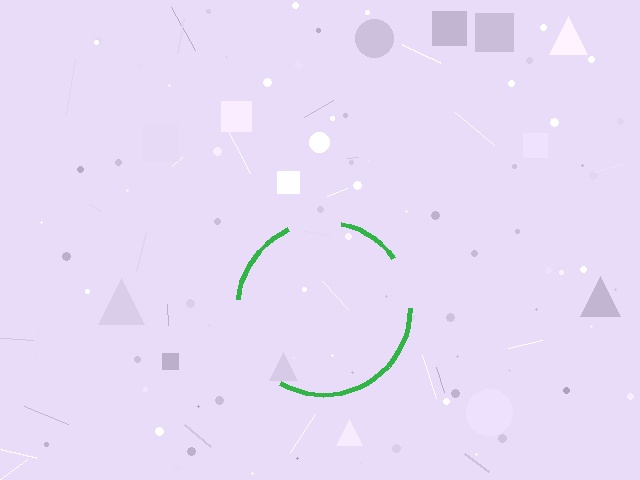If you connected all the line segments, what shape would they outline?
They would outline a circle.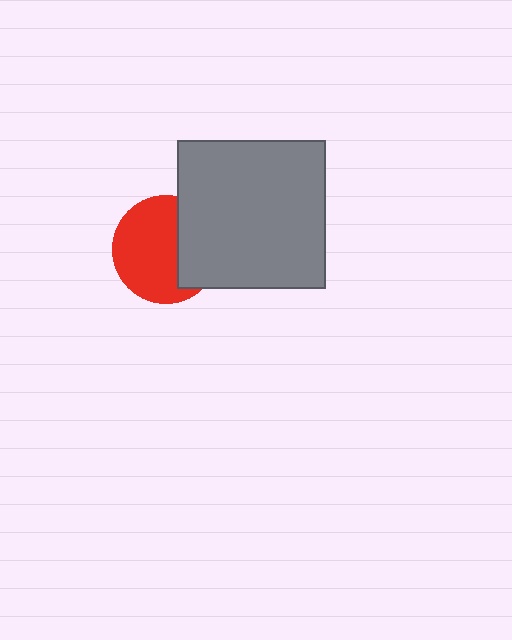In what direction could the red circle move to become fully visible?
The red circle could move left. That would shift it out from behind the gray square entirely.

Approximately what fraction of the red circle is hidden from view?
Roughly 34% of the red circle is hidden behind the gray square.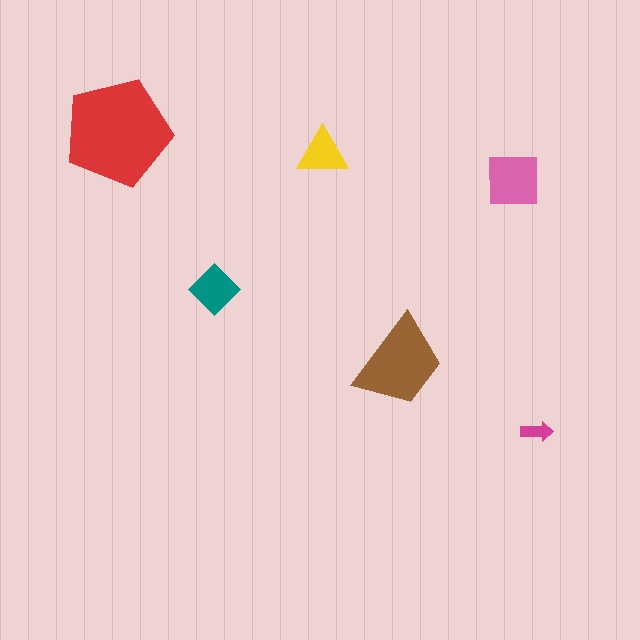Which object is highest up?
The red pentagon is topmost.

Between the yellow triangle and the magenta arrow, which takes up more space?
The yellow triangle.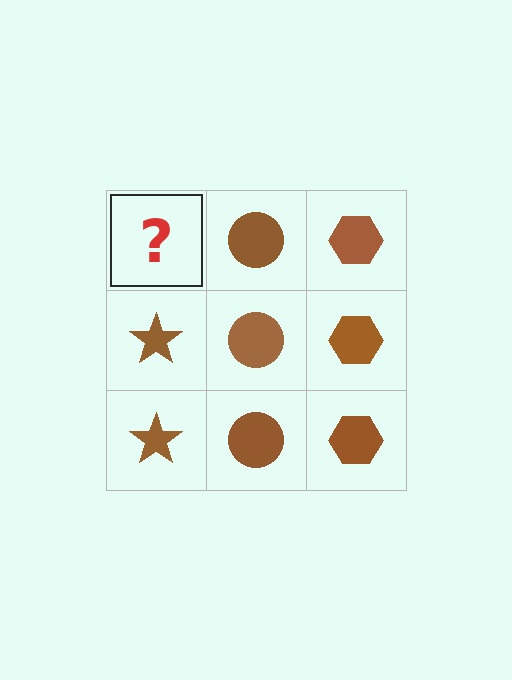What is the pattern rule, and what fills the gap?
The rule is that each column has a consistent shape. The gap should be filled with a brown star.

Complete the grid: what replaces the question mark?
The question mark should be replaced with a brown star.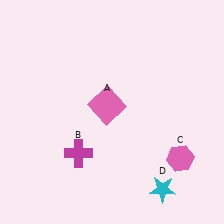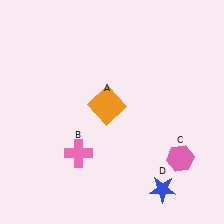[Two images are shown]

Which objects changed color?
A changed from pink to orange. B changed from magenta to pink. D changed from cyan to blue.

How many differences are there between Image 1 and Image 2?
There are 3 differences between the two images.